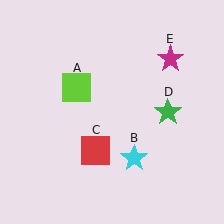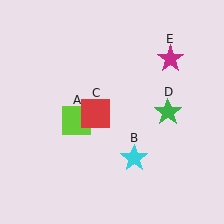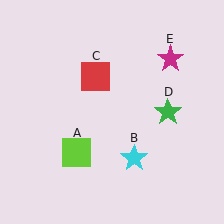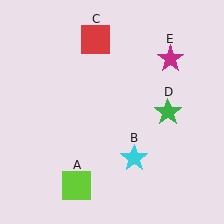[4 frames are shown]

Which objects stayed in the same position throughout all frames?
Cyan star (object B) and green star (object D) and magenta star (object E) remained stationary.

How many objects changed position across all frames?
2 objects changed position: lime square (object A), red square (object C).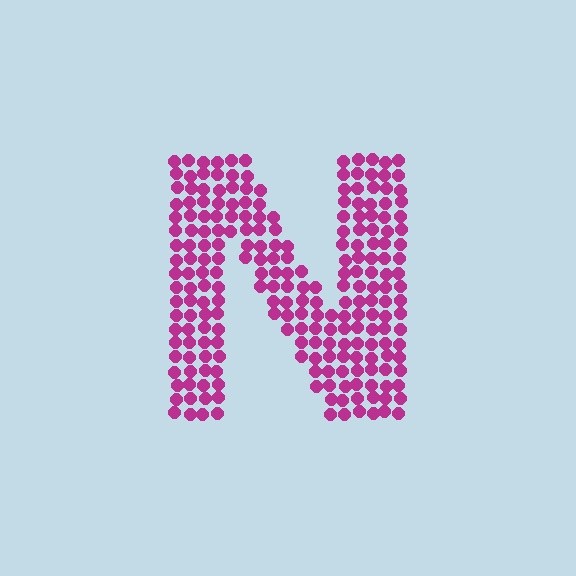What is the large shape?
The large shape is the letter N.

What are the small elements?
The small elements are circles.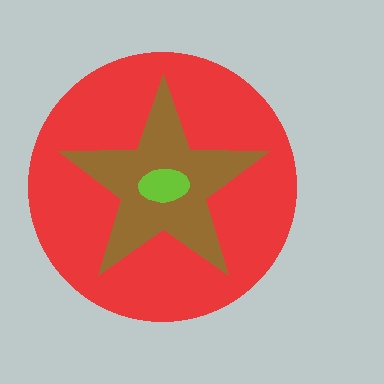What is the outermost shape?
The red circle.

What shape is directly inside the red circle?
The brown star.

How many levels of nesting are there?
3.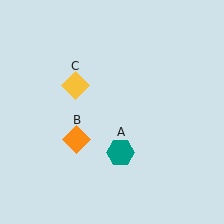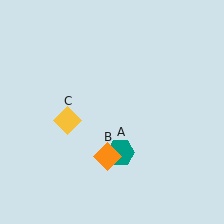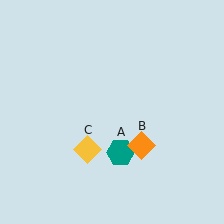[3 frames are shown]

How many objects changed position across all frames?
2 objects changed position: orange diamond (object B), yellow diamond (object C).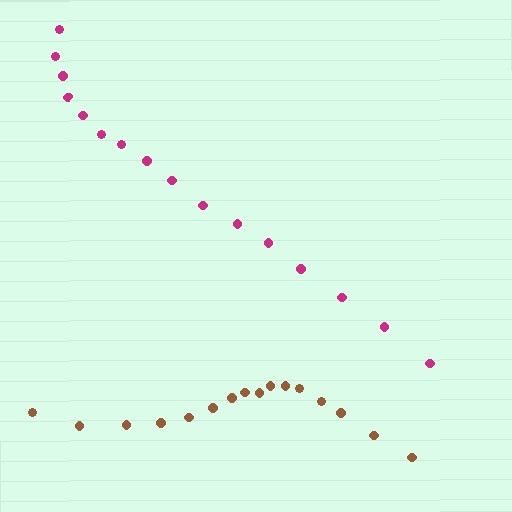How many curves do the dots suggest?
There are 2 distinct paths.